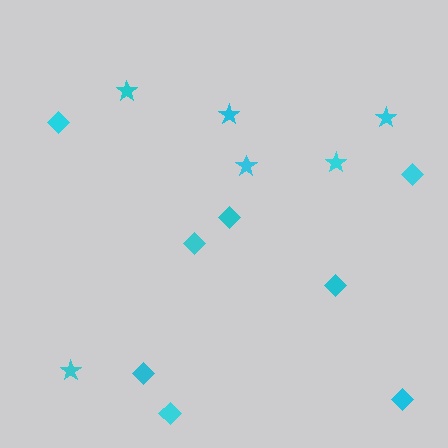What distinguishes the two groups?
There are 2 groups: one group of stars (6) and one group of diamonds (8).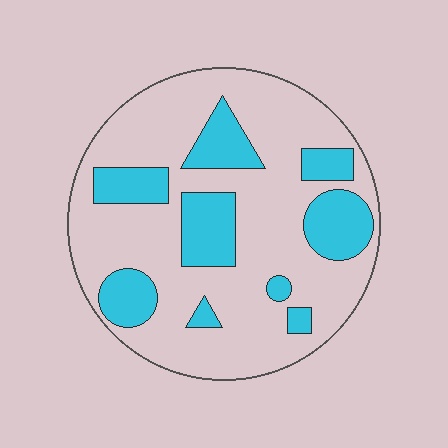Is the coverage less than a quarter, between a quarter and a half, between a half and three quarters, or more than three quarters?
Between a quarter and a half.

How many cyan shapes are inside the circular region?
9.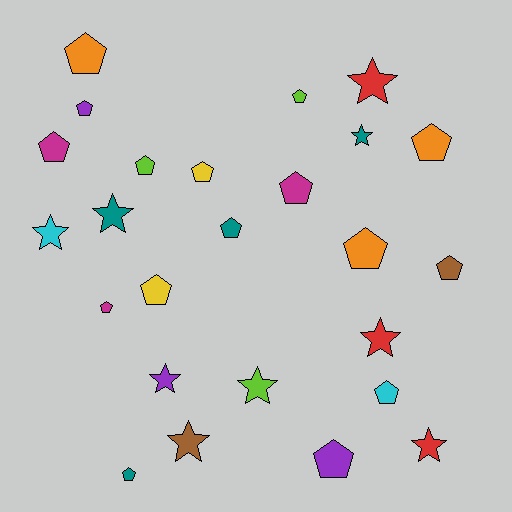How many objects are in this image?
There are 25 objects.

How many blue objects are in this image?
There are no blue objects.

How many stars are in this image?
There are 9 stars.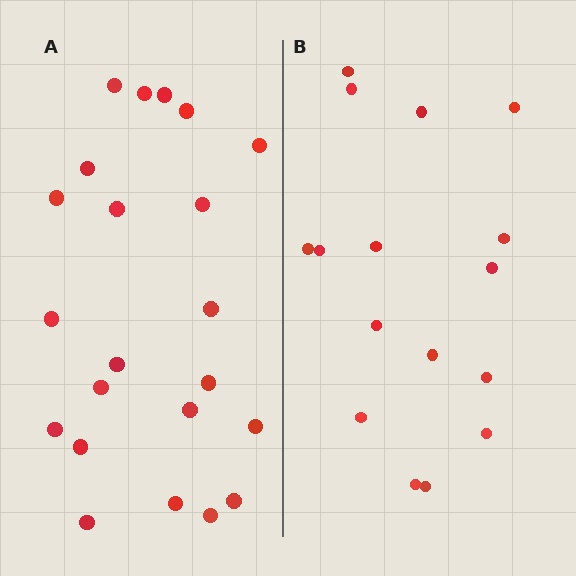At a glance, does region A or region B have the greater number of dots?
Region A (the left region) has more dots.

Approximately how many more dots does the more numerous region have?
Region A has about 6 more dots than region B.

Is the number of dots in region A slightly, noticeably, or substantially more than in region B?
Region A has noticeably more, but not dramatically so. The ratio is roughly 1.4 to 1.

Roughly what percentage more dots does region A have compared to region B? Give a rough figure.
About 40% more.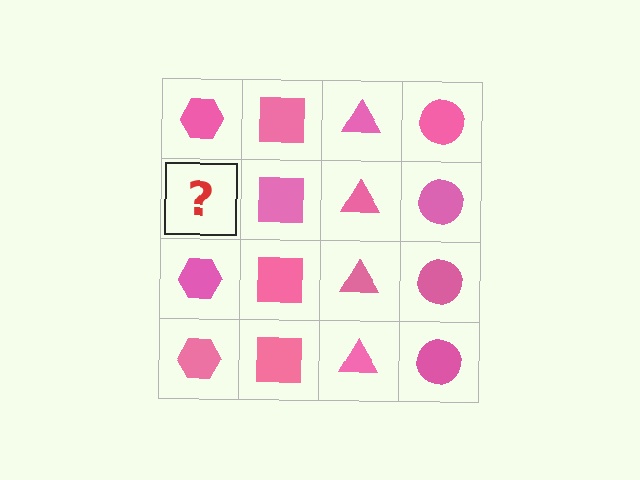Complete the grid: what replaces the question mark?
The question mark should be replaced with a pink hexagon.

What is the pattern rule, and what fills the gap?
The rule is that each column has a consistent shape. The gap should be filled with a pink hexagon.